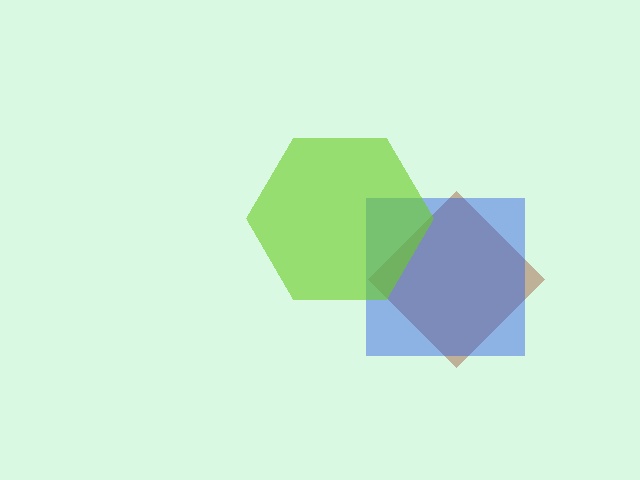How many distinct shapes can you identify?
There are 3 distinct shapes: a brown diamond, a blue square, a lime hexagon.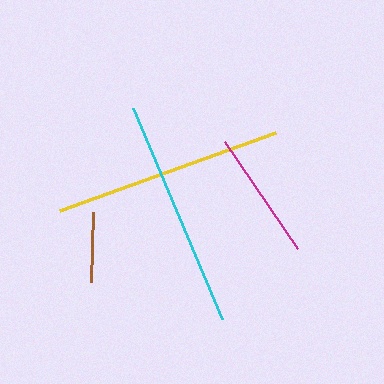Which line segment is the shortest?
The brown line is the shortest at approximately 70 pixels.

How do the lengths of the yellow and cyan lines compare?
The yellow and cyan lines are approximately the same length.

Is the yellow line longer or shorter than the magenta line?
The yellow line is longer than the magenta line.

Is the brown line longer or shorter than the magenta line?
The magenta line is longer than the brown line.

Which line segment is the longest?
The yellow line is the longest at approximately 229 pixels.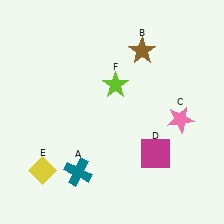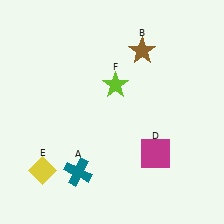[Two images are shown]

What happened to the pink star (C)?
The pink star (C) was removed in Image 2. It was in the bottom-right area of Image 1.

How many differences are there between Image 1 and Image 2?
There is 1 difference between the two images.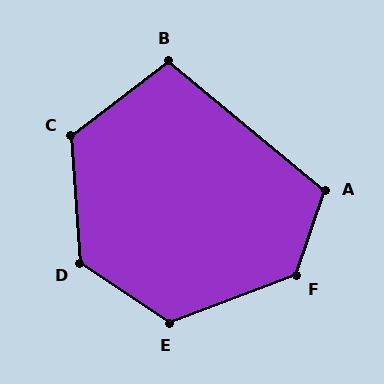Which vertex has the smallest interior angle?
B, at approximately 103 degrees.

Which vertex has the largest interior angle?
F, at approximately 130 degrees.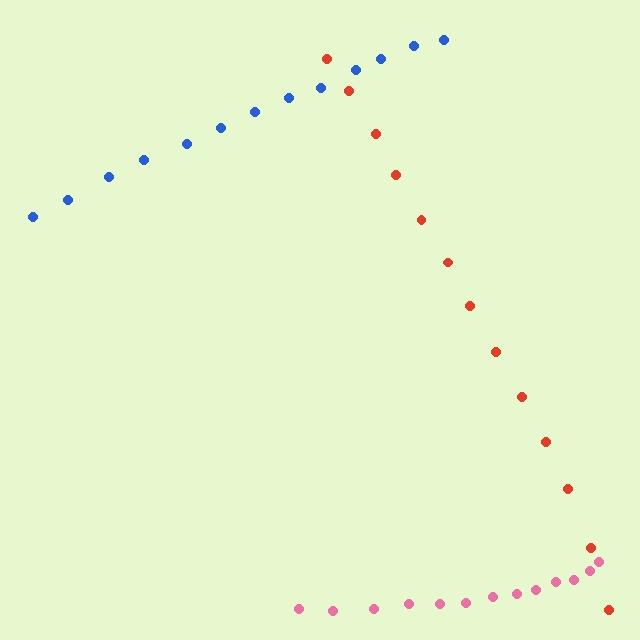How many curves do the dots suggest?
There are 3 distinct paths.